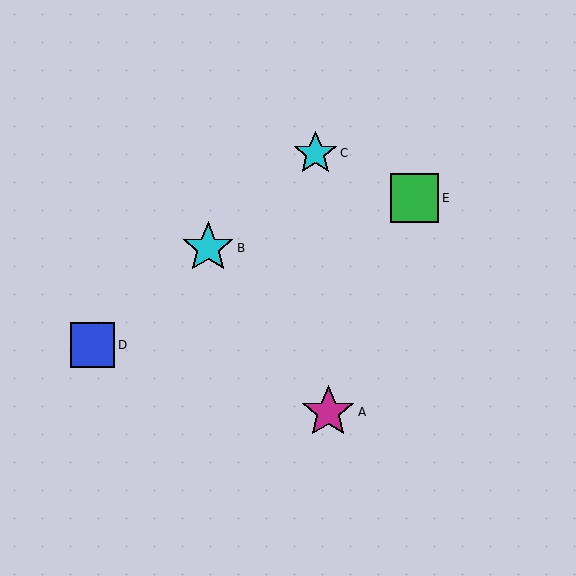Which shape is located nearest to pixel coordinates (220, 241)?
The cyan star (labeled B) at (208, 248) is nearest to that location.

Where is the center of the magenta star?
The center of the magenta star is at (328, 412).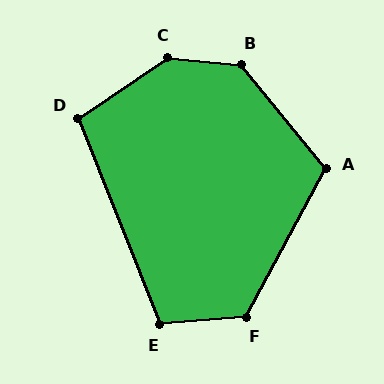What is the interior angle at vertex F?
Approximately 123 degrees (obtuse).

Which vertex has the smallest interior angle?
D, at approximately 102 degrees.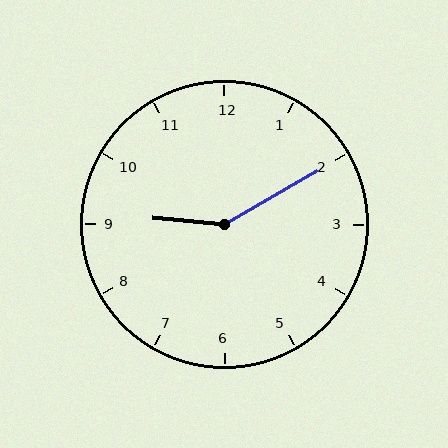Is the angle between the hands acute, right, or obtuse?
It is obtuse.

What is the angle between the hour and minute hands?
Approximately 145 degrees.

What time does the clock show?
9:10.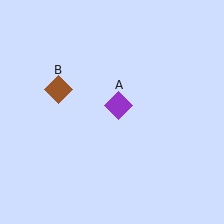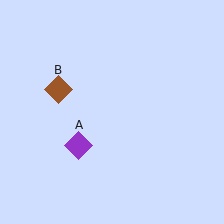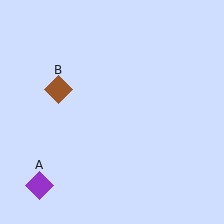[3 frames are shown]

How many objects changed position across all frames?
1 object changed position: purple diamond (object A).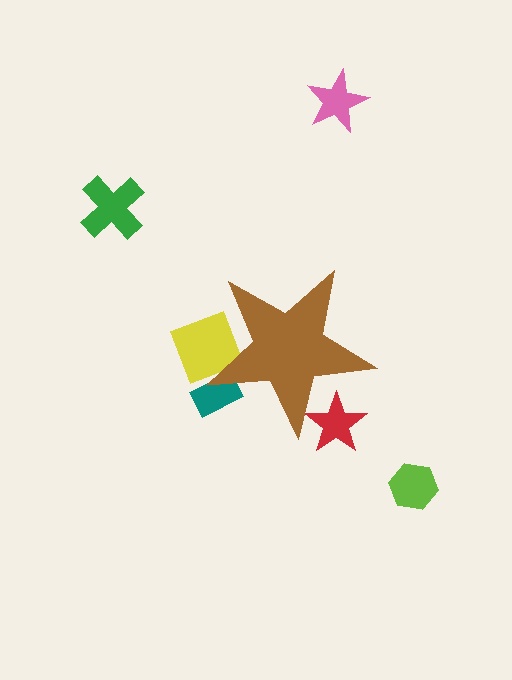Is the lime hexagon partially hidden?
No, the lime hexagon is fully visible.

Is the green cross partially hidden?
No, the green cross is fully visible.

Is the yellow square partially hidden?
Yes, the yellow square is partially hidden behind the brown star.